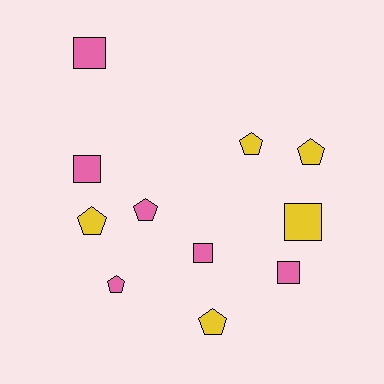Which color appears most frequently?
Pink, with 6 objects.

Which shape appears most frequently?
Pentagon, with 6 objects.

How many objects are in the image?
There are 11 objects.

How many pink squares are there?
There are 4 pink squares.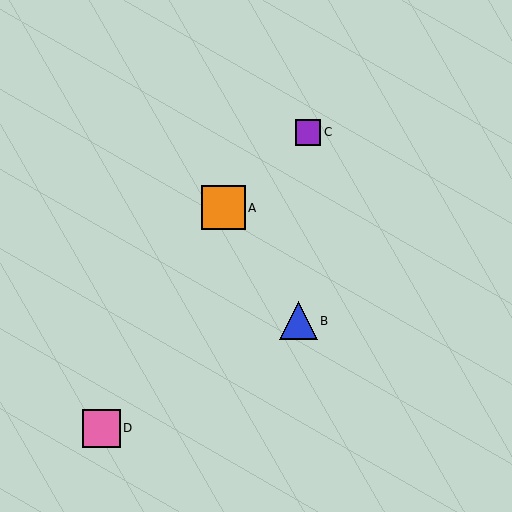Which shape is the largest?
The orange square (labeled A) is the largest.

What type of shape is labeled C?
Shape C is a purple square.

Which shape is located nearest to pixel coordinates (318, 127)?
The purple square (labeled C) at (308, 132) is nearest to that location.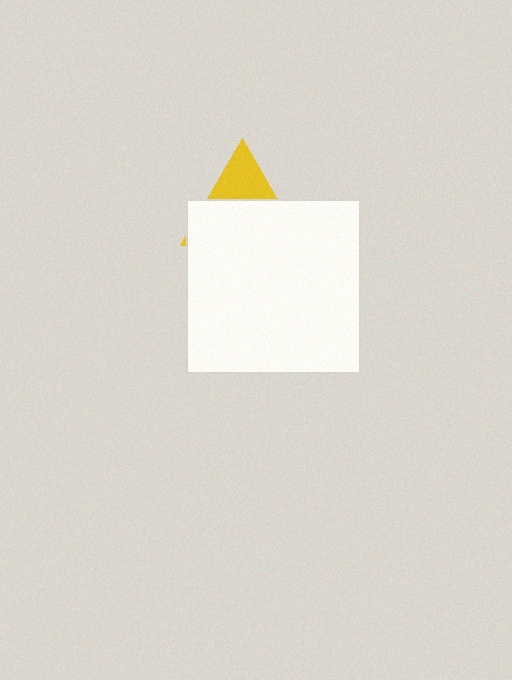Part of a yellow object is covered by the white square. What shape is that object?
It is a triangle.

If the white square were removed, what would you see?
You would see the complete yellow triangle.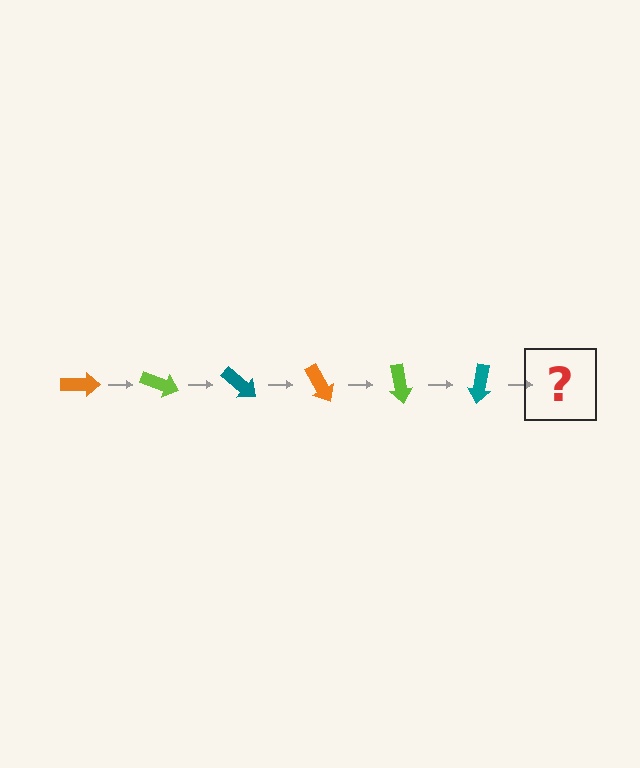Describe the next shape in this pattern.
It should be an orange arrow, rotated 120 degrees from the start.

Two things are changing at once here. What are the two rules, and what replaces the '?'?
The two rules are that it rotates 20 degrees each step and the color cycles through orange, lime, and teal. The '?' should be an orange arrow, rotated 120 degrees from the start.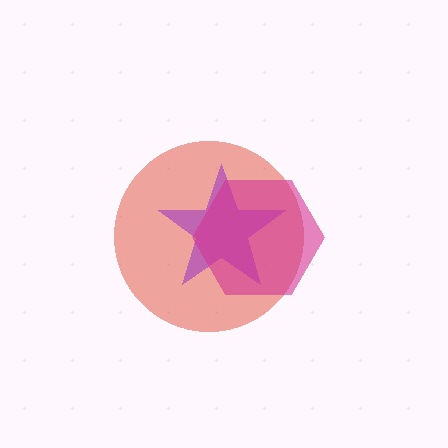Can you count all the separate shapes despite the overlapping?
Yes, there are 3 separate shapes.